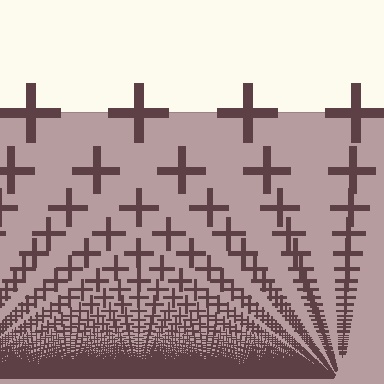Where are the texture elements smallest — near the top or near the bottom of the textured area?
Near the bottom.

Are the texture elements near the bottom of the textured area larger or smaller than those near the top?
Smaller. The gradient is inverted — elements near the bottom are smaller and denser.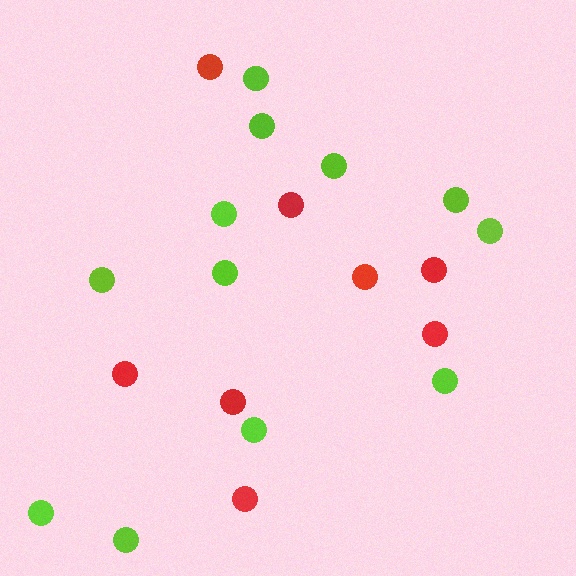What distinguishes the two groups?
There are 2 groups: one group of red circles (8) and one group of lime circles (12).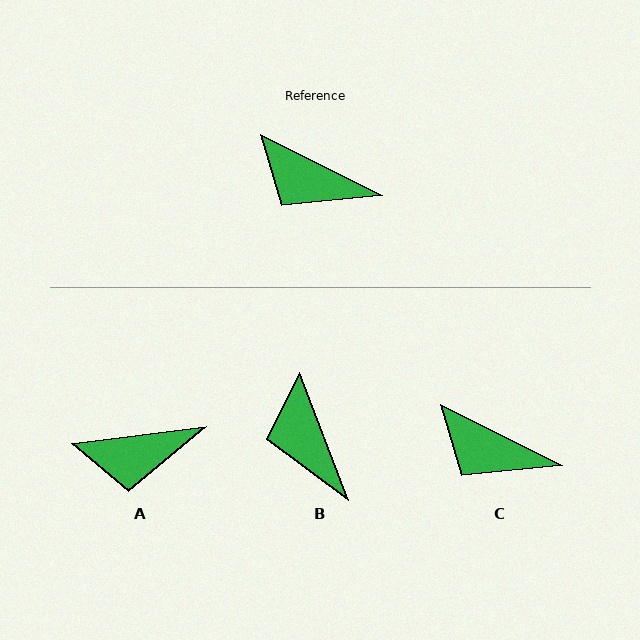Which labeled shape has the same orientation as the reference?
C.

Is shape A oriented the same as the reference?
No, it is off by about 34 degrees.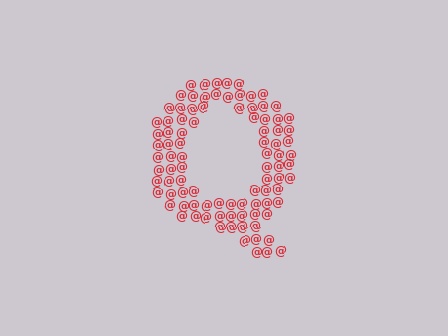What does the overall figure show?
The overall figure shows the letter Q.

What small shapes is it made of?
It is made of small at signs.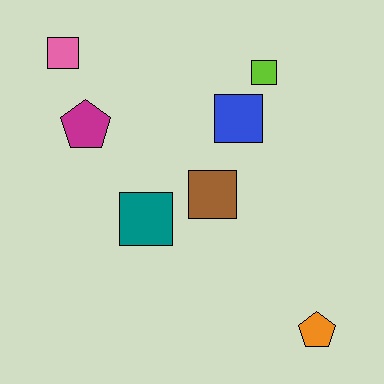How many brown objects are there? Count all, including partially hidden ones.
There is 1 brown object.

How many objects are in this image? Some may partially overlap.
There are 7 objects.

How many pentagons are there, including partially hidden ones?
There are 2 pentagons.